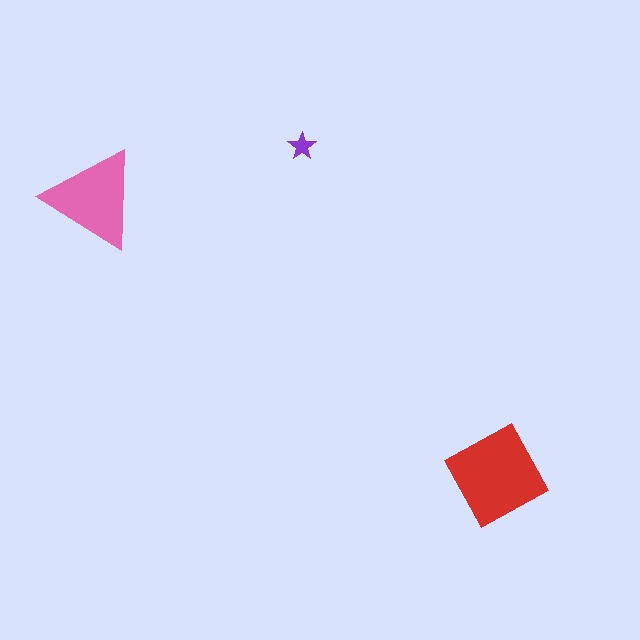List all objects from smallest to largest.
The purple star, the pink triangle, the red square.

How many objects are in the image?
There are 3 objects in the image.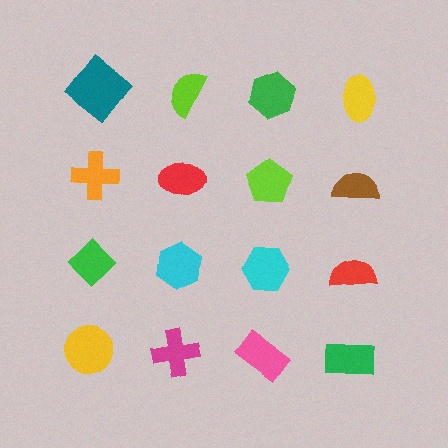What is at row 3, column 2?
A cyan hexagon.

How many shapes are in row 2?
4 shapes.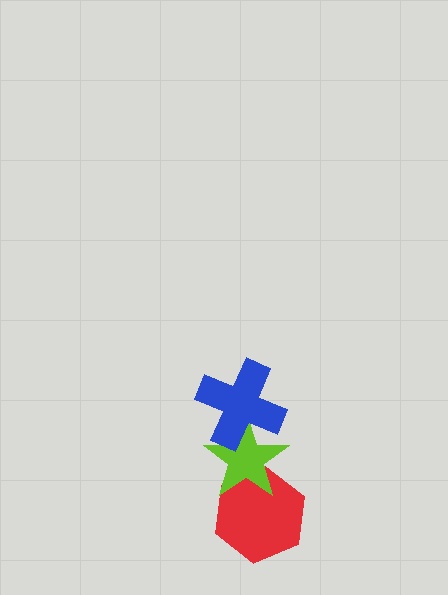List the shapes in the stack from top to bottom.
From top to bottom: the blue cross, the lime star, the red hexagon.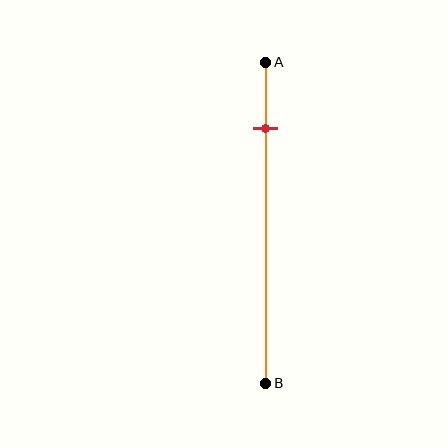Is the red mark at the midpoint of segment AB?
No, the mark is at about 20% from A, not at the 50% midpoint.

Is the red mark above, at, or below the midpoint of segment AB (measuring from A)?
The red mark is above the midpoint of segment AB.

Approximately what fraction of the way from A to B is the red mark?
The red mark is approximately 20% of the way from A to B.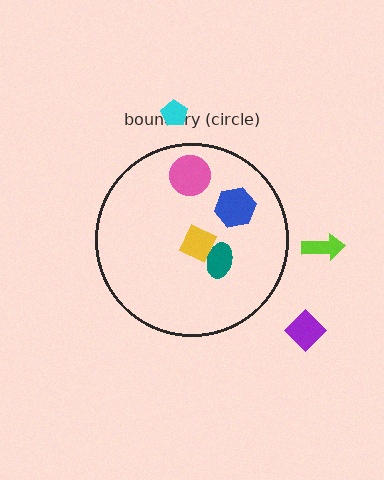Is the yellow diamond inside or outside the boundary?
Inside.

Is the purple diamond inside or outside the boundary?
Outside.